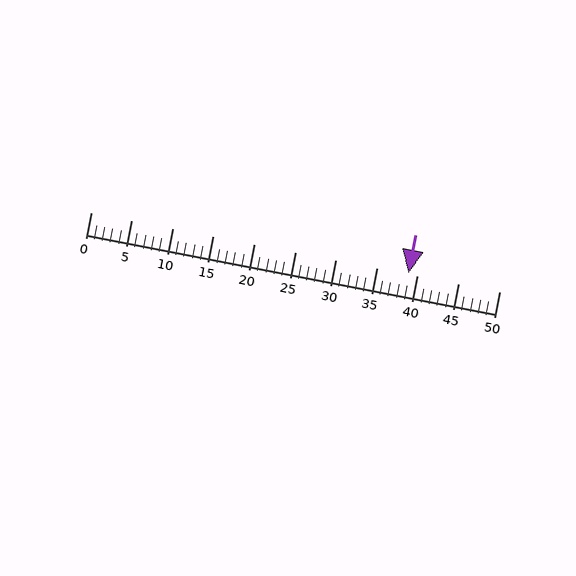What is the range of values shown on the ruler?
The ruler shows values from 0 to 50.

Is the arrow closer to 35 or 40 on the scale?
The arrow is closer to 40.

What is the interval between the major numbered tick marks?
The major tick marks are spaced 5 units apart.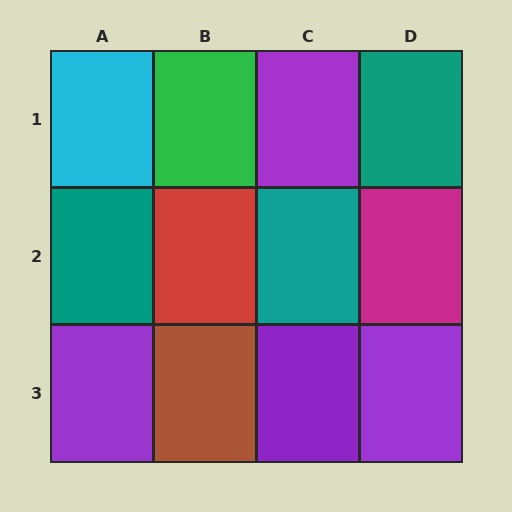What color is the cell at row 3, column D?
Purple.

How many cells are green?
1 cell is green.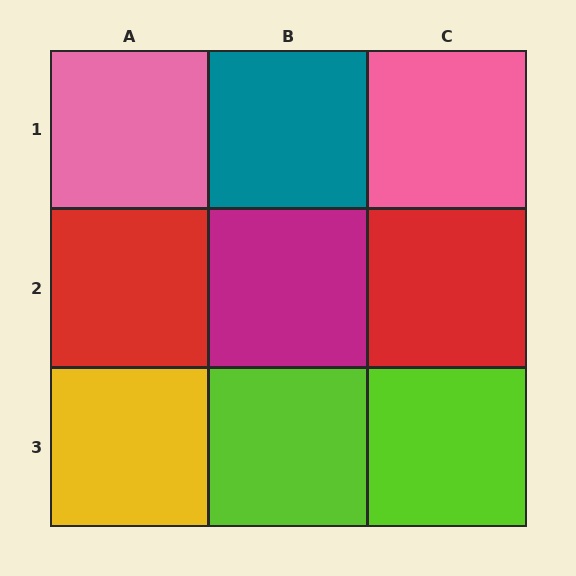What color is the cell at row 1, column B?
Teal.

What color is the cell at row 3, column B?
Lime.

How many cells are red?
2 cells are red.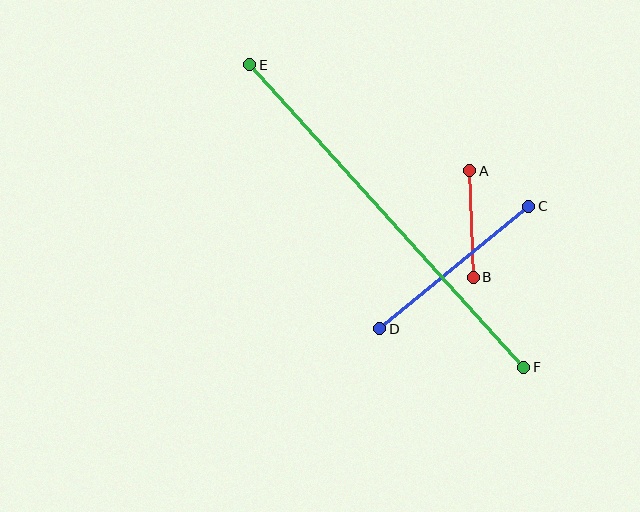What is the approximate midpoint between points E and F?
The midpoint is at approximately (387, 216) pixels.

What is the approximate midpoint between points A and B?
The midpoint is at approximately (472, 224) pixels.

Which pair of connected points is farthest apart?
Points E and F are farthest apart.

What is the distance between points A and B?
The distance is approximately 106 pixels.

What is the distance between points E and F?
The distance is approximately 408 pixels.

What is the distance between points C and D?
The distance is approximately 193 pixels.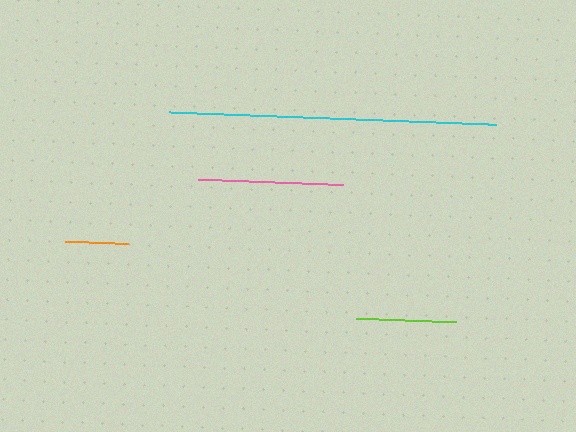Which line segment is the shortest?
The orange line is the shortest at approximately 63 pixels.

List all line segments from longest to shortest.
From longest to shortest: cyan, pink, lime, orange.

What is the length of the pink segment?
The pink segment is approximately 145 pixels long.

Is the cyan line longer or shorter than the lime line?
The cyan line is longer than the lime line.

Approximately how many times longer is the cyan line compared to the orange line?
The cyan line is approximately 5.2 times the length of the orange line.